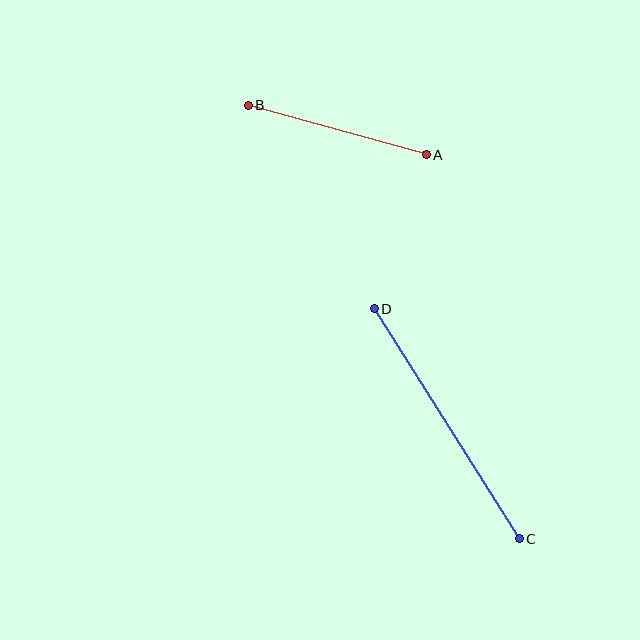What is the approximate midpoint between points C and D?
The midpoint is at approximately (447, 424) pixels.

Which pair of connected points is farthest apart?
Points C and D are farthest apart.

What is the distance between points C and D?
The distance is approximately 272 pixels.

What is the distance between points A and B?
The distance is approximately 185 pixels.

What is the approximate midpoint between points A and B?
The midpoint is at approximately (337, 130) pixels.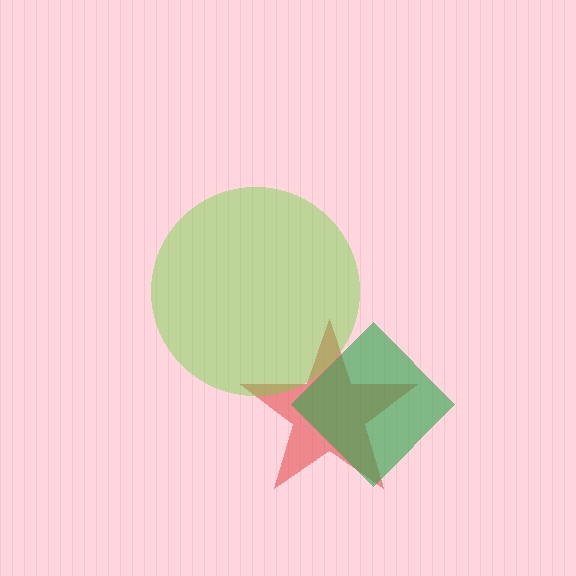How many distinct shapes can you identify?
There are 3 distinct shapes: a red star, a green diamond, a lime circle.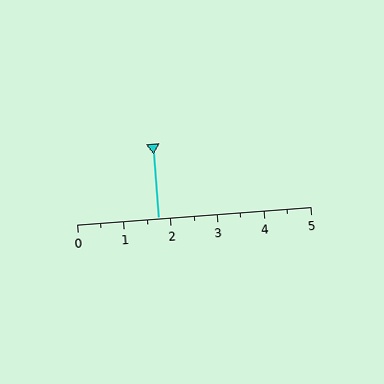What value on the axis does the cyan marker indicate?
The marker indicates approximately 1.8.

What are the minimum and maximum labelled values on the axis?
The axis runs from 0 to 5.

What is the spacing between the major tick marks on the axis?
The major ticks are spaced 1 apart.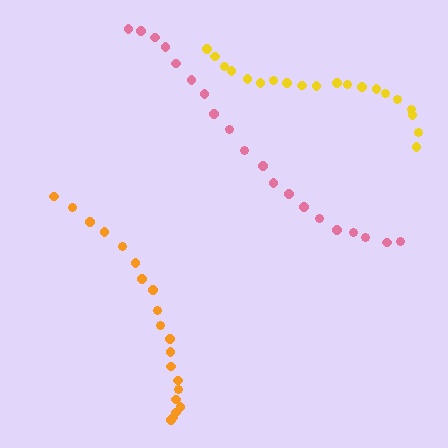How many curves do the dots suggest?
There are 3 distinct paths.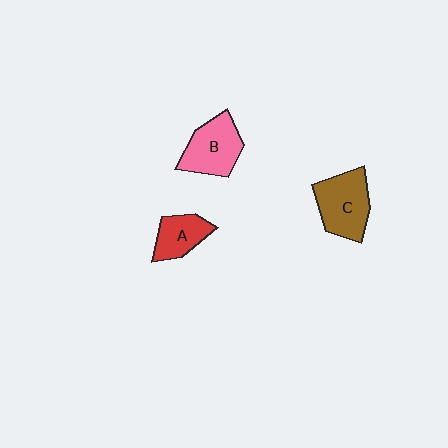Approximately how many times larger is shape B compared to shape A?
Approximately 1.4 times.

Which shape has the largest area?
Shape C (brown).